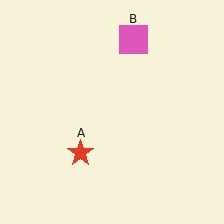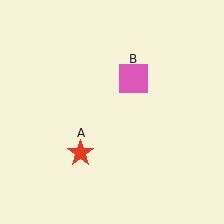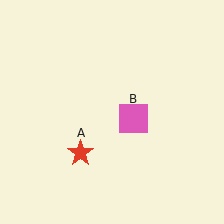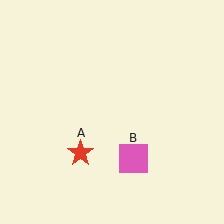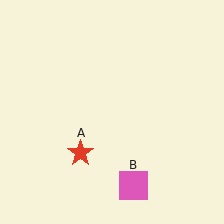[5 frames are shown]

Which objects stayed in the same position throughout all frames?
Red star (object A) remained stationary.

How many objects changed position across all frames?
1 object changed position: pink square (object B).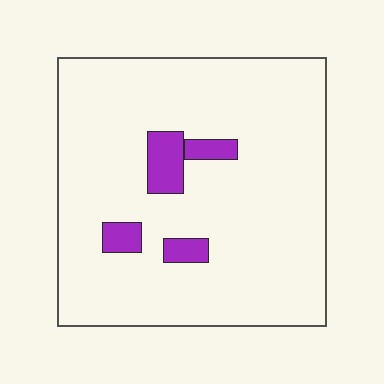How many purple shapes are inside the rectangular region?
4.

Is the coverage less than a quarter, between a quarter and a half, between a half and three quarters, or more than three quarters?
Less than a quarter.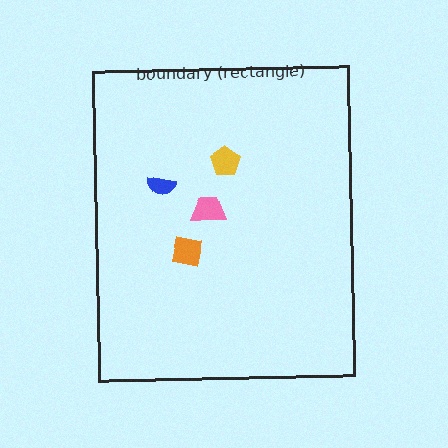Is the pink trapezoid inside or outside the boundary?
Inside.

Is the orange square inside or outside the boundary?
Inside.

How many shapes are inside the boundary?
4 inside, 0 outside.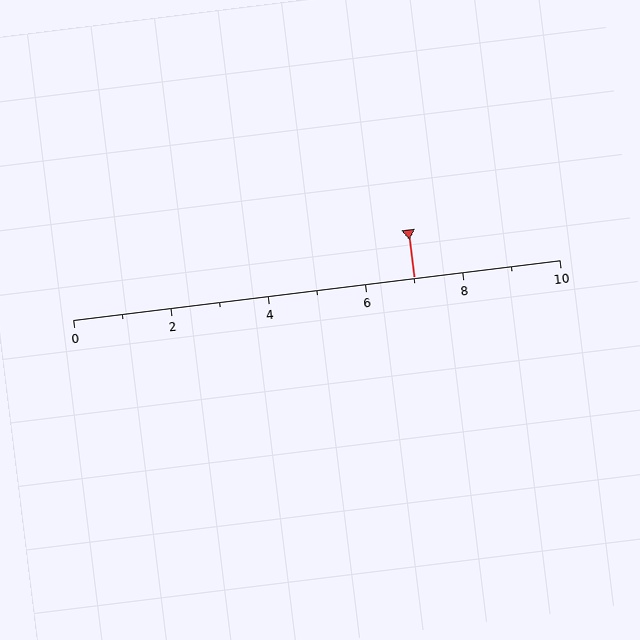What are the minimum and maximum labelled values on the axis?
The axis runs from 0 to 10.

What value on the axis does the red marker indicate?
The marker indicates approximately 7.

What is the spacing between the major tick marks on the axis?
The major ticks are spaced 2 apart.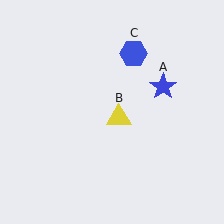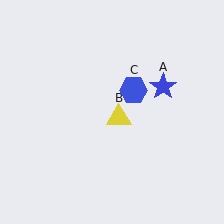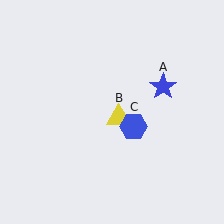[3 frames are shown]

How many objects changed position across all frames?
1 object changed position: blue hexagon (object C).